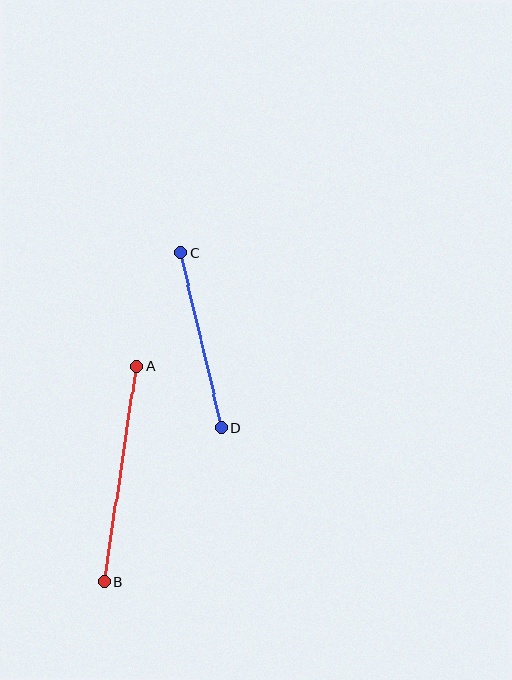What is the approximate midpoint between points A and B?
The midpoint is at approximately (120, 474) pixels.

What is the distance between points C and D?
The distance is approximately 179 pixels.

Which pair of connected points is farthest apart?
Points A and B are farthest apart.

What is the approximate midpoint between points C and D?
The midpoint is at approximately (201, 340) pixels.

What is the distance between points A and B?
The distance is approximately 218 pixels.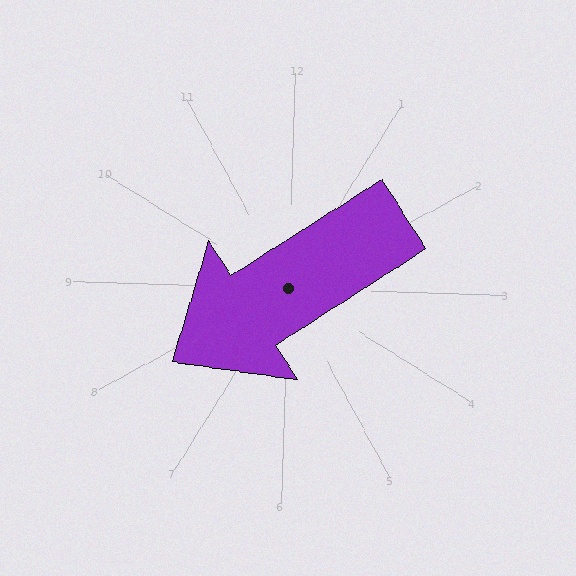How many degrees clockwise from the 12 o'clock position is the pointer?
Approximately 236 degrees.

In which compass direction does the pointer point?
Southwest.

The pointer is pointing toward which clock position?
Roughly 8 o'clock.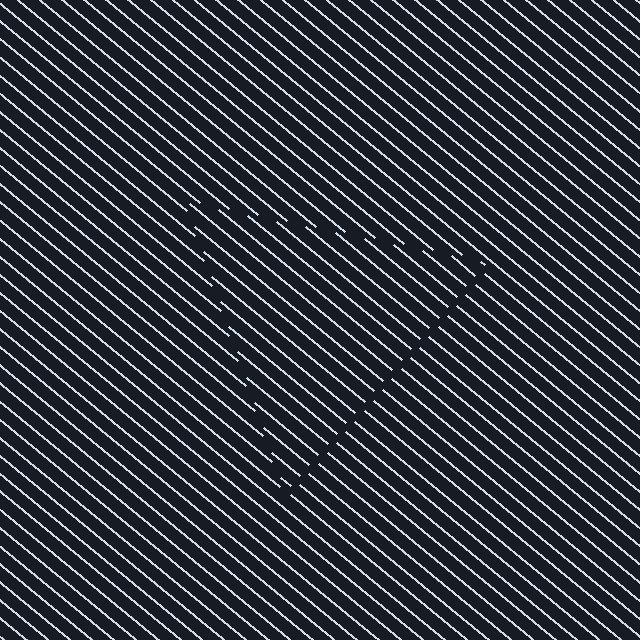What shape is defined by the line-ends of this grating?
An illusory triangle. The interior of the shape contains the same grating, shifted by half a period — the contour is defined by the phase discontinuity where line-ends from the inner and outer gratings abut.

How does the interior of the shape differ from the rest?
The interior of the shape contains the same grating, shifted by half a period — the contour is defined by the phase discontinuity where line-ends from the inner and outer gratings abut.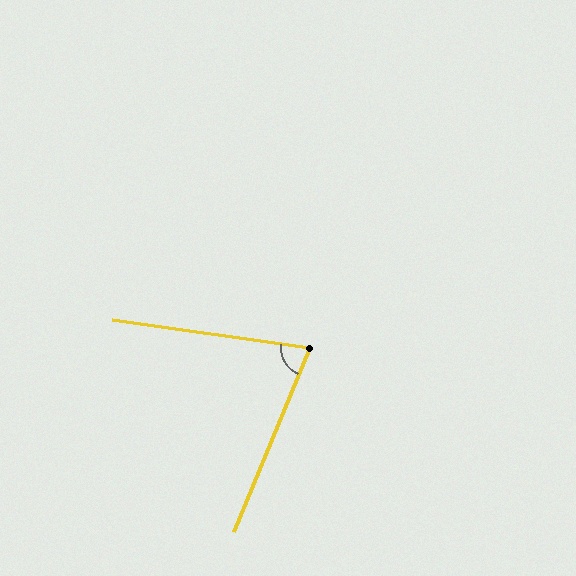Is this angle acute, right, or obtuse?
It is acute.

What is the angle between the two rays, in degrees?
Approximately 76 degrees.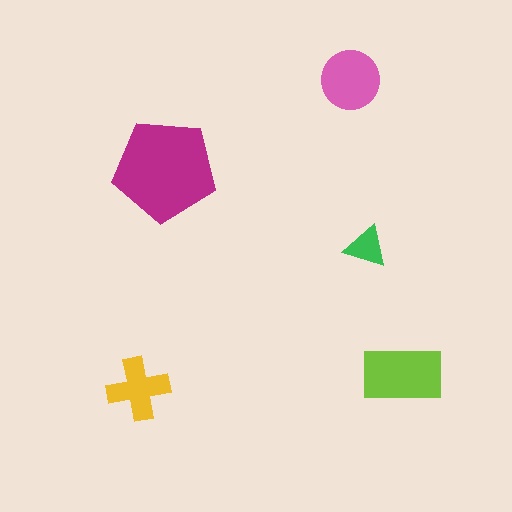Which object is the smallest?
The green triangle.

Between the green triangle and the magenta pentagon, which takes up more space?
The magenta pentagon.